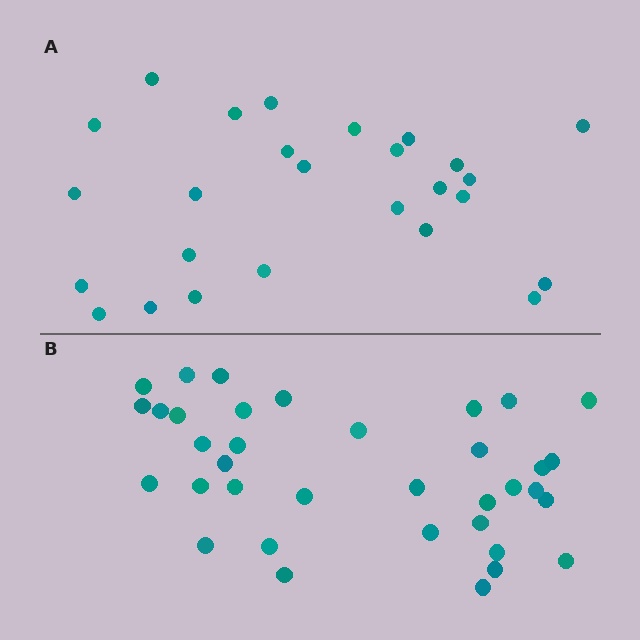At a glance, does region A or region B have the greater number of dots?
Region B (the bottom region) has more dots.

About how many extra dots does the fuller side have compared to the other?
Region B has roughly 10 or so more dots than region A.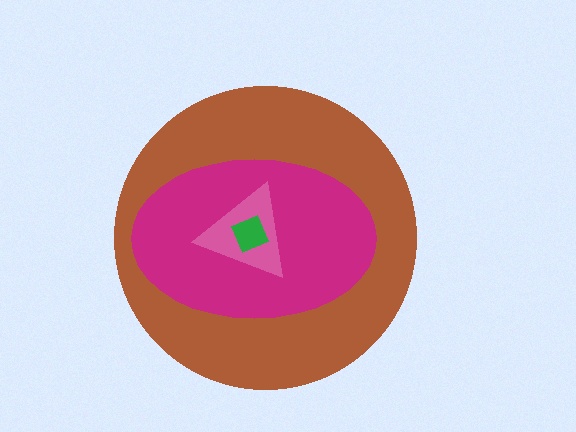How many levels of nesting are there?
4.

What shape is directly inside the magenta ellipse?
The pink triangle.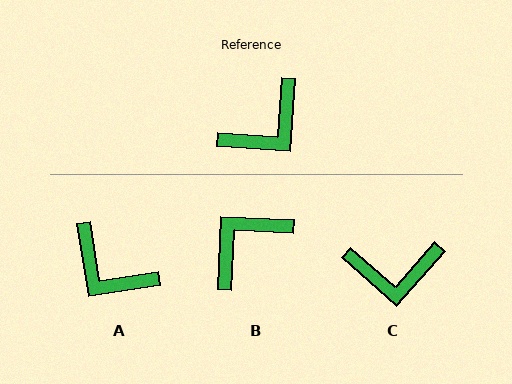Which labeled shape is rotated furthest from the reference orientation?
B, about 178 degrees away.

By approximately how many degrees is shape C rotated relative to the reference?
Approximately 37 degrees clockwise.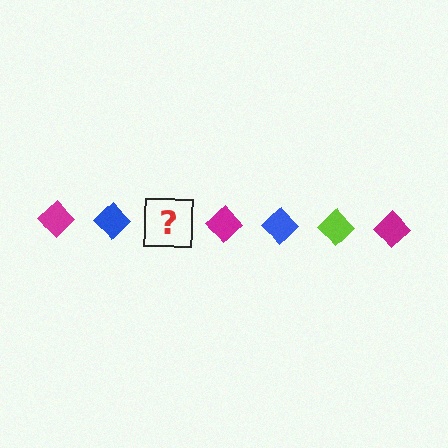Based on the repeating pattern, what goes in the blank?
The blank should be a lime diamond.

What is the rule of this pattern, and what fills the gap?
The rule is that the pattern cycles through magenta, blue, lime diamonds. The gap should be filled with a lime diamond.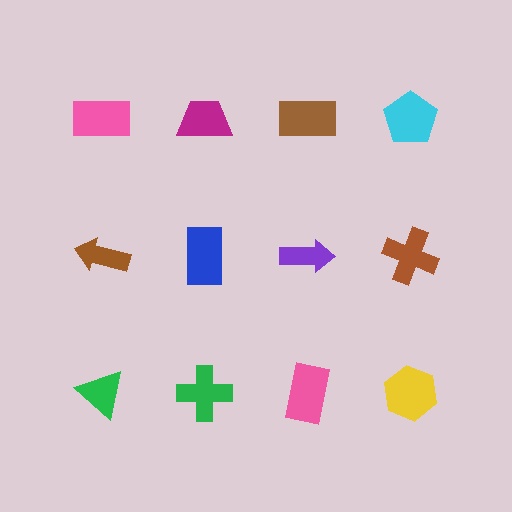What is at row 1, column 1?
A pink rectangle.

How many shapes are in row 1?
4 shapes.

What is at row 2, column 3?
A purple arrow.